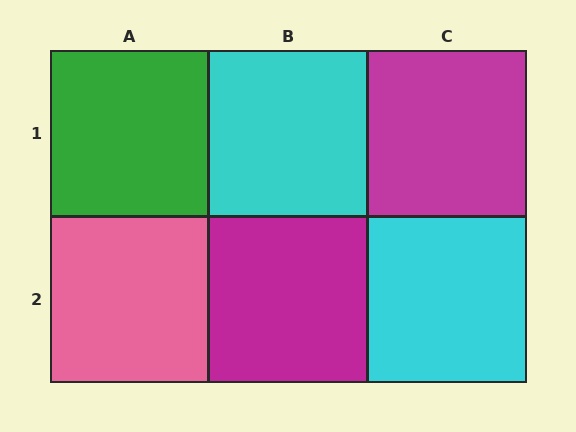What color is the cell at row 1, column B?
Cyan.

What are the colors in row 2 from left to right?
Pink, magenta, cyan.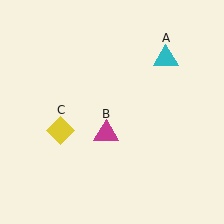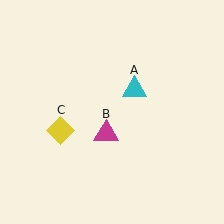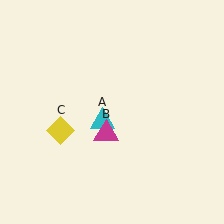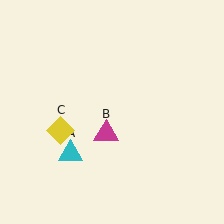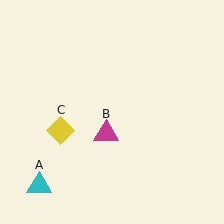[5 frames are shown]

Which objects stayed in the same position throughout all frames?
Magenta triangle (object B) and yellow diamond (object C) remained stationary.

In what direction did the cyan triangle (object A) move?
The cyan triangle (object A) moved down and to the left.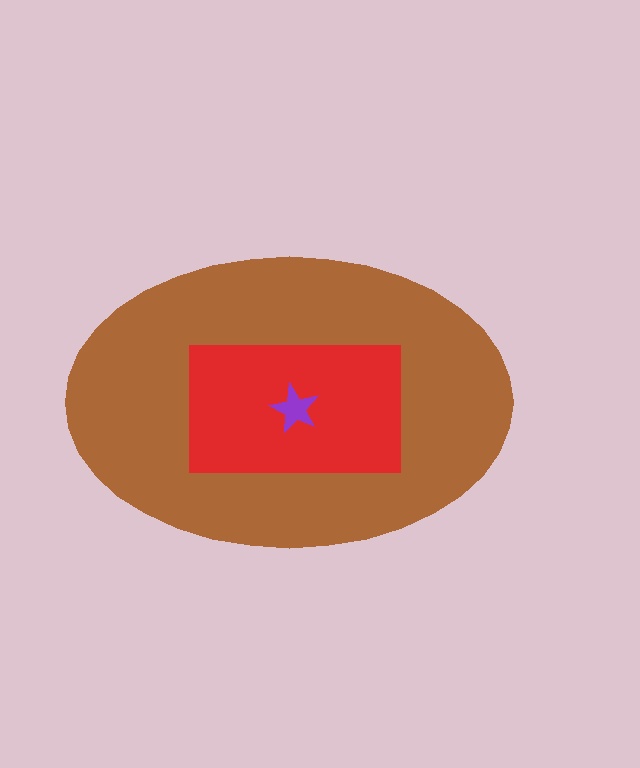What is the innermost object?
The purple star.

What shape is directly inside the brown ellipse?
The red rectangle.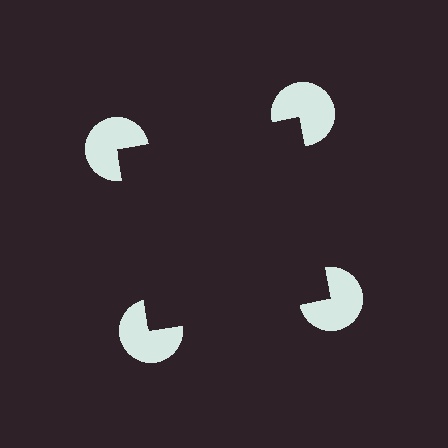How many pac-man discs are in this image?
There are 4 — one at each vertex of the illusory square.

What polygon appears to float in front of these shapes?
An illusory square — its edges are inferred from the aligned wedge cuts in the pac-man discs, not physically drawn.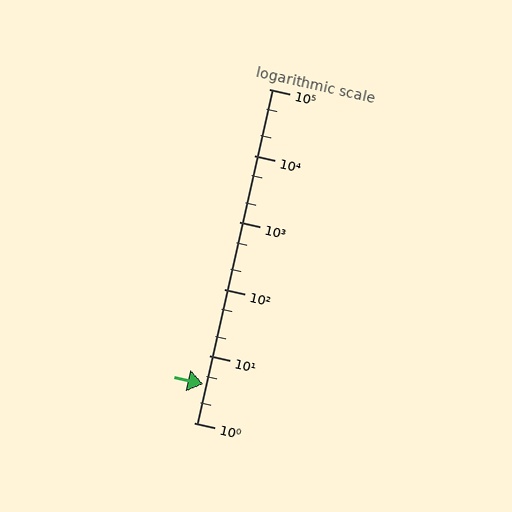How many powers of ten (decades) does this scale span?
The scale spans 5 decades, from 1 to 100000.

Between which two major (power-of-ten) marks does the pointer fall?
The pointer is between 1 and 10.